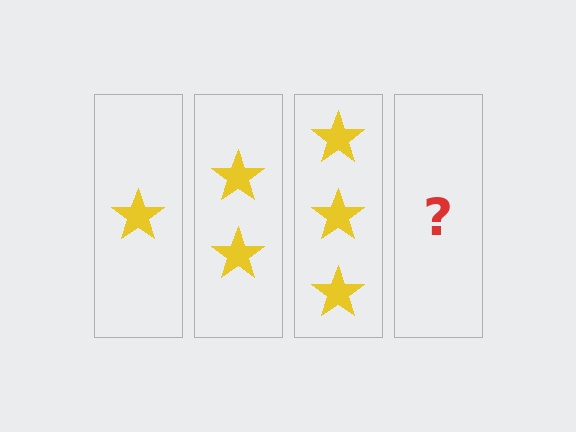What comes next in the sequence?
The next element should be 4 stars.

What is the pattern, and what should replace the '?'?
The pattern is that each step adds one more star. The '?' should be 4 stars.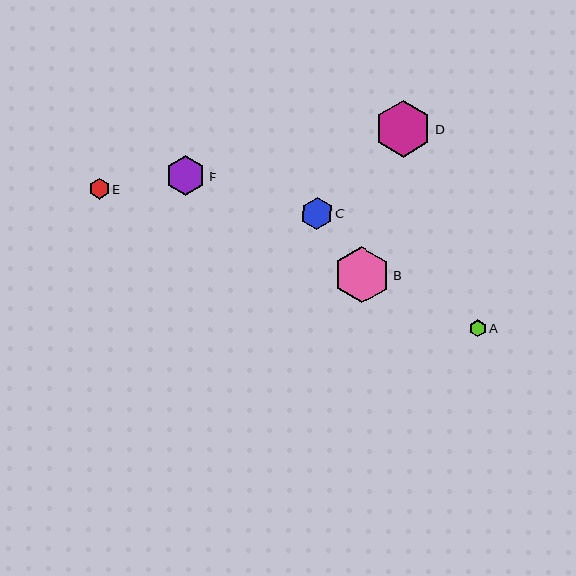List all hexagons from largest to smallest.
From largest to smallest: D, B, F, C, E, A.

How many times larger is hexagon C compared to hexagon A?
Hexagon C is approximately 1.9 times the size of hexagon A.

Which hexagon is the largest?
Hexagon D is the largest with a size of approximately 57 pixels.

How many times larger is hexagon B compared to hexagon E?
Hexagon B is approximately 2.8 times the size of hexagon E.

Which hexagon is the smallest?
Hexagon A is the smallest with a size of approximately 17 pixels.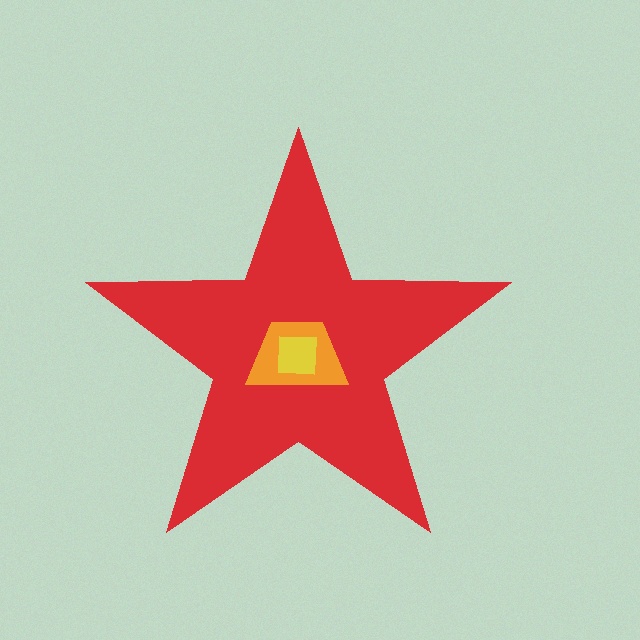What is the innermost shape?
The yellow square.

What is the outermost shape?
The red star.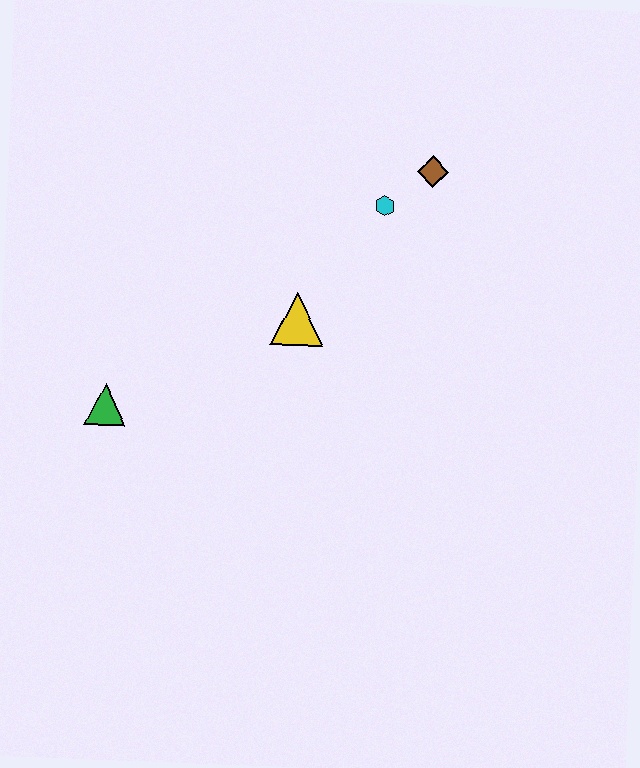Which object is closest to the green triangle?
The yellow triangle is closest to the green triangle.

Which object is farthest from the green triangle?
The brown diamond is farthest from the green triangle.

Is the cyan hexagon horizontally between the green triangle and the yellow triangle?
No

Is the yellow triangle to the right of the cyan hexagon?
No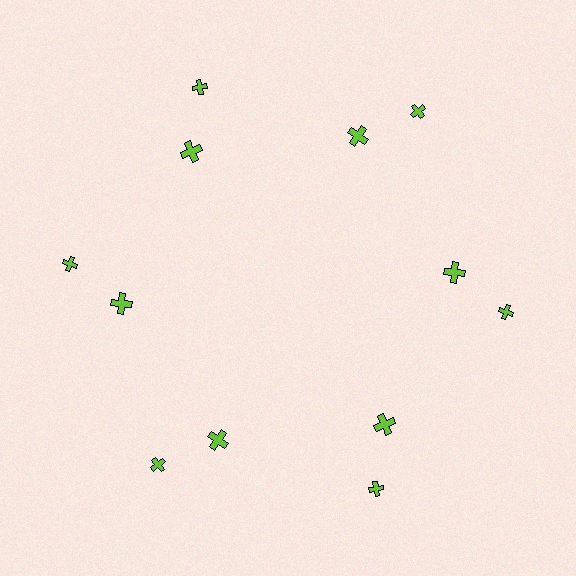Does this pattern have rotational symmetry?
Yes, this pattern has 6-fold rotational symmetry. It looks the same after rotating 60 degrees around the center.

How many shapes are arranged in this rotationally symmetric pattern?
There are 12 shapes, arranged in 6 groups of 2.